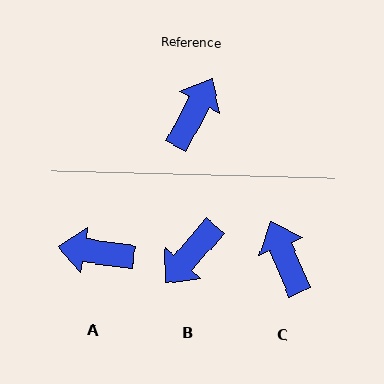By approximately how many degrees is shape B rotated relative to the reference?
Approximately 167 degrees counter-clockwise.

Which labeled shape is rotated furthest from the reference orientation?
B, about 167 degrees away.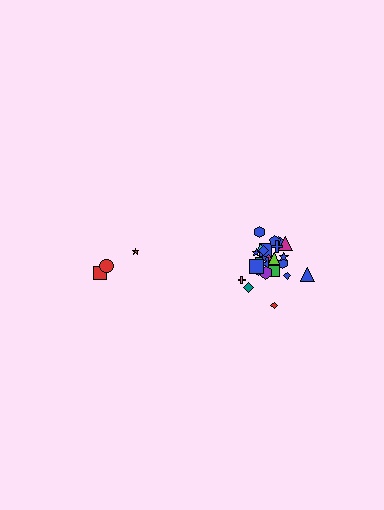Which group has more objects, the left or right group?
The right group.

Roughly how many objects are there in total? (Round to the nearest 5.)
Roughly 30 objects in total.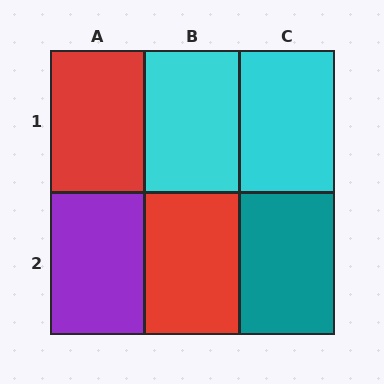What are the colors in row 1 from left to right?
Red, cyan, cyan.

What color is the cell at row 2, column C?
Teal.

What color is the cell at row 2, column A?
Purple.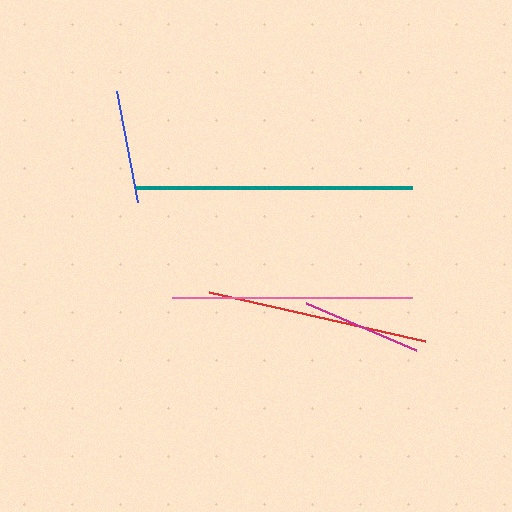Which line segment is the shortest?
The blue line is the shortest at approximately 114 pixels.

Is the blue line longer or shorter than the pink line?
The pink line is longer than the blue line.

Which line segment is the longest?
The teal line is the longest at approximately 277 pixels.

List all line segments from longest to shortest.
From longest to shortest: teal, pink, red, magenta, blue.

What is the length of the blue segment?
The blue segment is approximately 114 pixels long.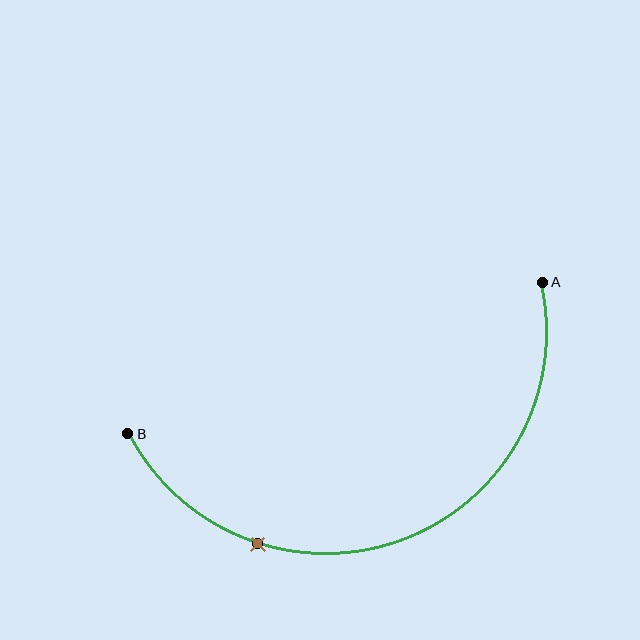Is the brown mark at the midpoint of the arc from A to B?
No. The brown mark lies on the arc but is closer to endpoint B. The arc midpoint would be at the point on the curve equidistant along the arc from both A and B.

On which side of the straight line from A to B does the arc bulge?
The arc bulges below the straight line connecting A and B.